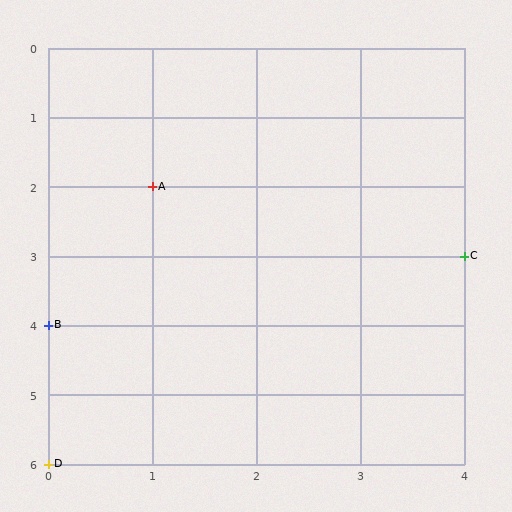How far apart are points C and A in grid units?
Points C and A are 3 columns and 1 row apart (about 3.2 grid units diagonally).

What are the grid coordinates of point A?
Point A is at grid coordinates (1, 2).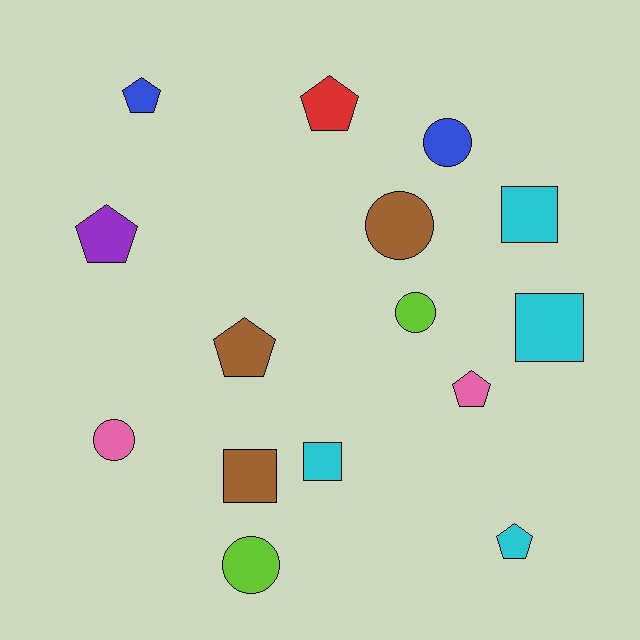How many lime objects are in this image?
There are 2 lime objects.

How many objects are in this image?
There are 15 objects.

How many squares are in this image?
There are 4 squares.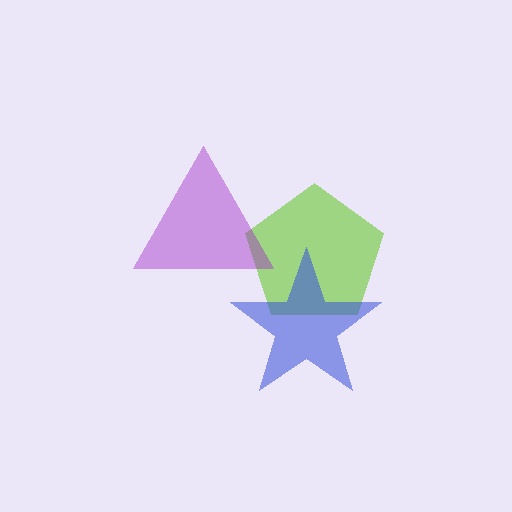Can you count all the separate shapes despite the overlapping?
Yes, there are 3 separate shapes.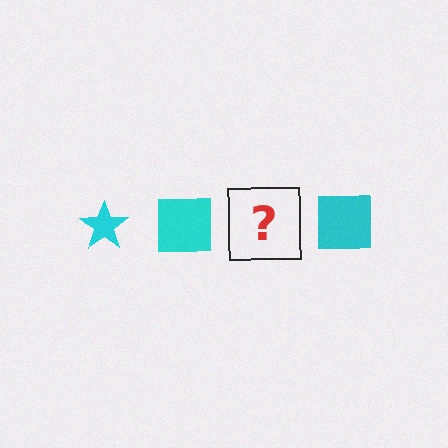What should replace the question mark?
The question mark should be replaced with a cyan star.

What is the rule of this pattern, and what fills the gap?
The rule is that the pattern cycles through star, square shapes in cyan. The gap should be filled with a cyan star.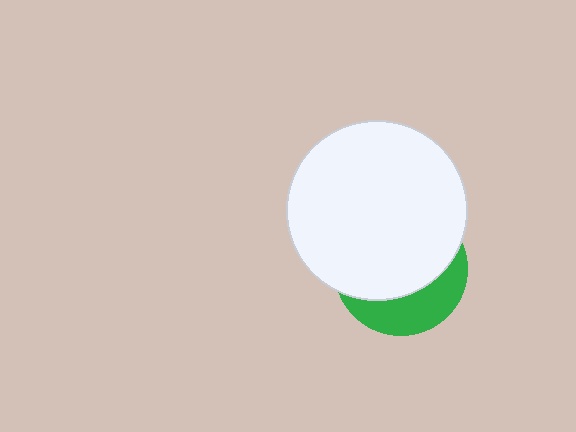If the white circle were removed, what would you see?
You would see the complete green circle.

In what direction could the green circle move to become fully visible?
The green circle could move down. That would shift it out from behind the white circle entirely.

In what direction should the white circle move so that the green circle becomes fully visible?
The white circle should move up. That is the shortest direction to clear the overlap and leave the green circle fully visible.